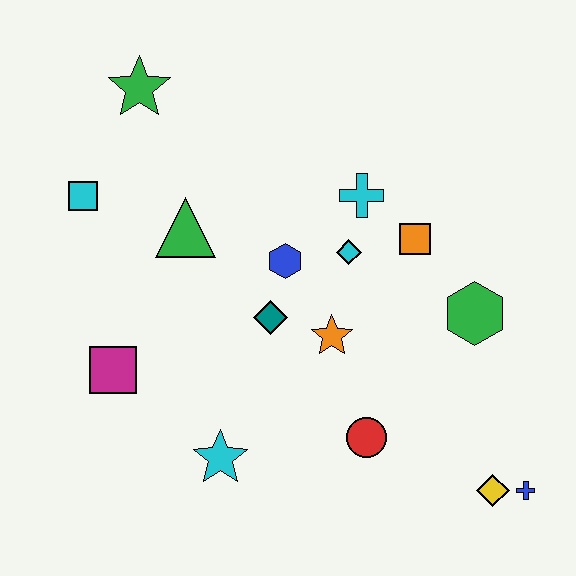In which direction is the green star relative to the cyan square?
The green star is above the cyan square.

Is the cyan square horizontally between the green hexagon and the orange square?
No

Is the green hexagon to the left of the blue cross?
Yes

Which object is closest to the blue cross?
The yellow diamond is closest to the blue cross.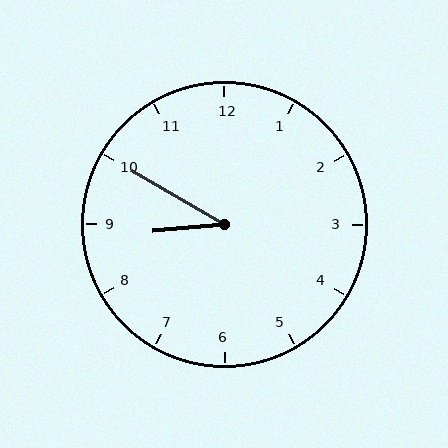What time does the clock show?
8:50.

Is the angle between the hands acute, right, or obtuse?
It is acute.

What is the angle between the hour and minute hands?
Approximately 35 degrees.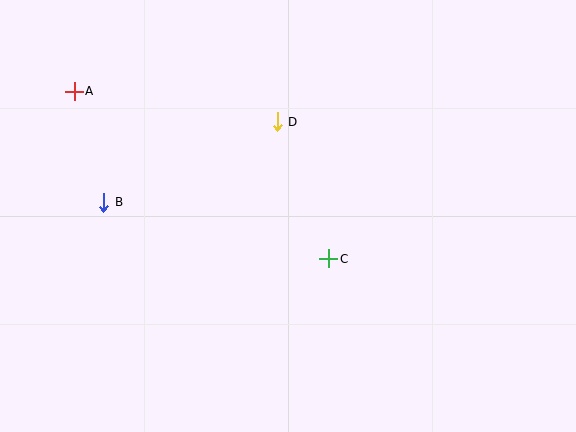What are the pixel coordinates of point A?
Point A is at (74, 91).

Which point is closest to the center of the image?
Point C at (329, 259) is closest to the center.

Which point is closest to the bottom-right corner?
Point C is closest to the bottom-right corner.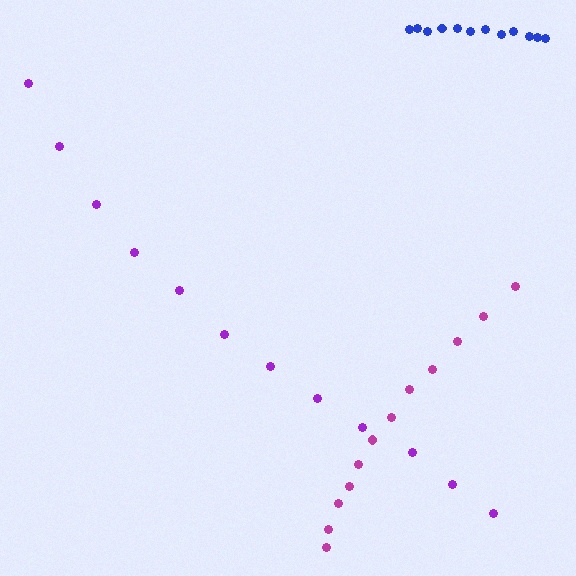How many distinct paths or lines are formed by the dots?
There are 3 distinct paths.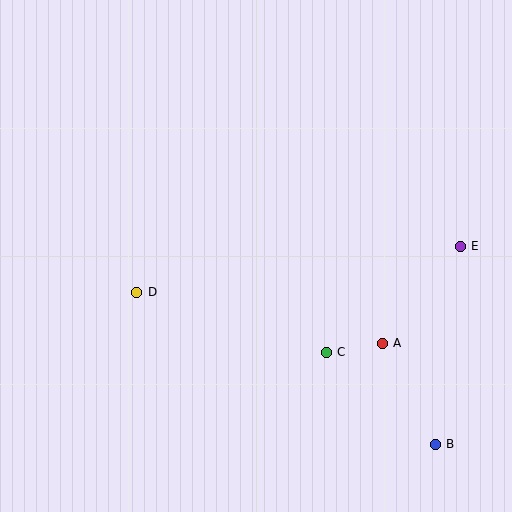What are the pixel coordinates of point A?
Point A is at (382, 343).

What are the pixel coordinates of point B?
Point B is at (435, 444).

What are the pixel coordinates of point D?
Point D is at (137, 292).